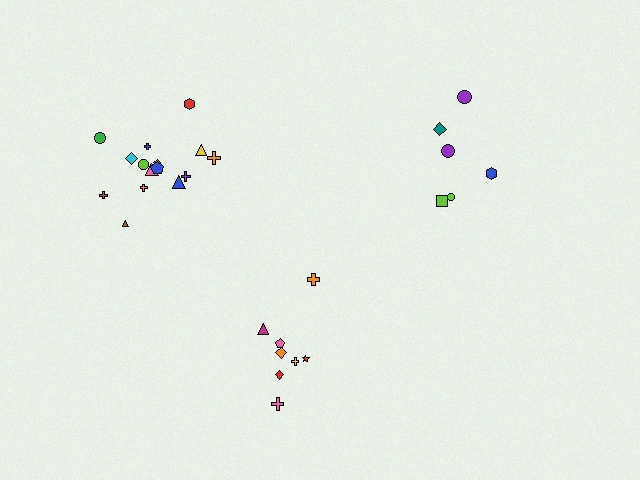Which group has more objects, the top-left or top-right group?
The top-left group.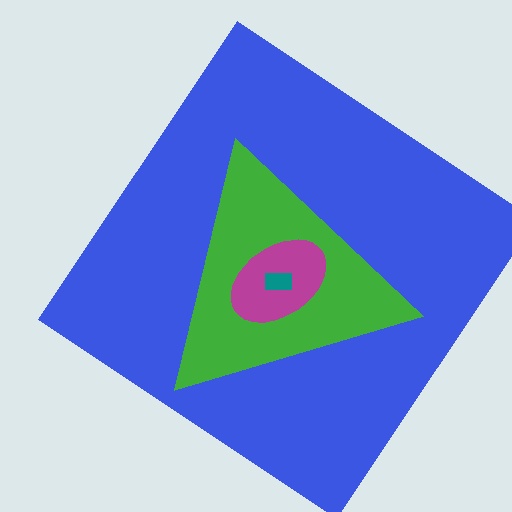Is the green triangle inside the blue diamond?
Yes.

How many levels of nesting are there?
4.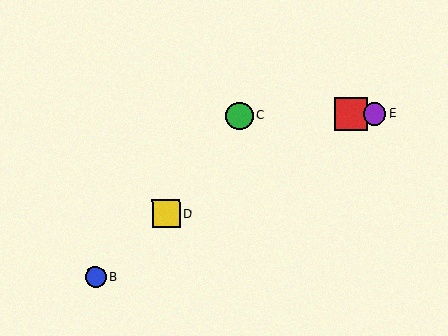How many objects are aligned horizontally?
3 objects (A, C, E) are aligned horizontally.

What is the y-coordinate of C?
Object C is at y≈116.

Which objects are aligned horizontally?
Objects A, C, E are aligned horizontally.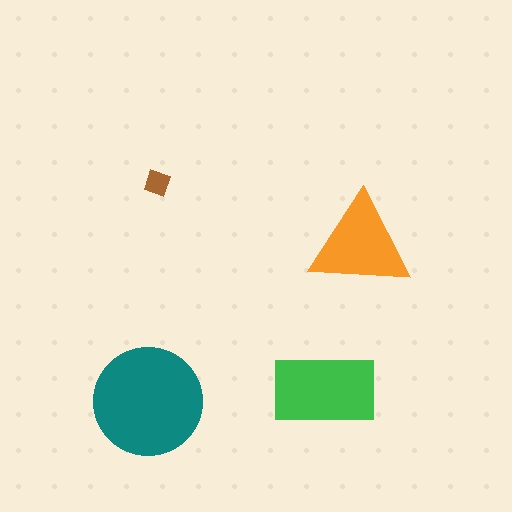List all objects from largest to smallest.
The teal circle, the green rectangle, the orange triangle, the brown diamond.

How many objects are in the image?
There are 4 objects in the image.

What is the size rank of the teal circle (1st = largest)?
1st.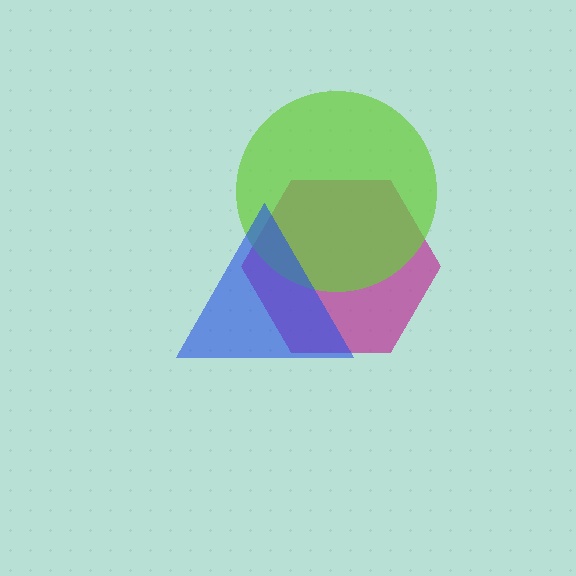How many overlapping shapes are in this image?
There are 3 overlapping shapes in the image.